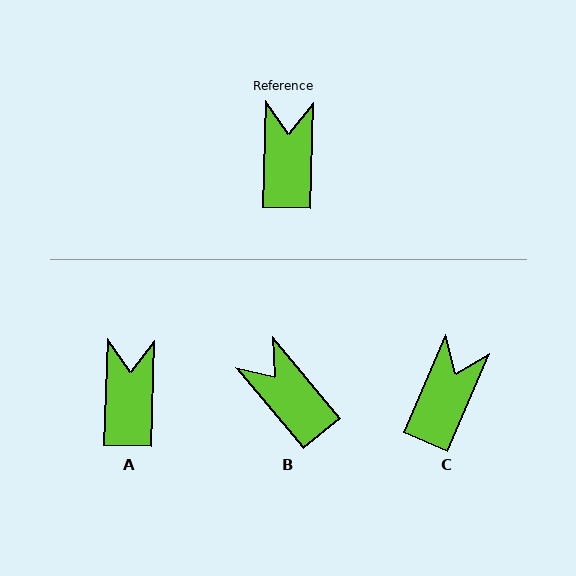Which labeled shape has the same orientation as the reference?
A.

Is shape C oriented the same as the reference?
No, it is off by about 21 degrees.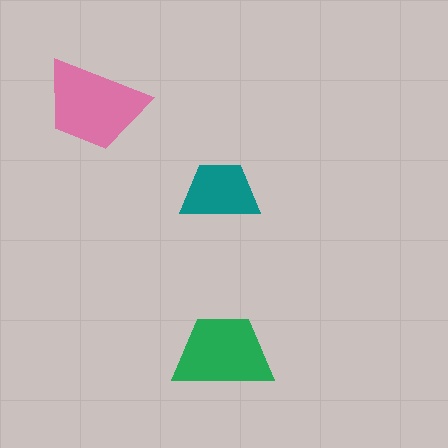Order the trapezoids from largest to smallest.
the pink one, the green one, the teal one.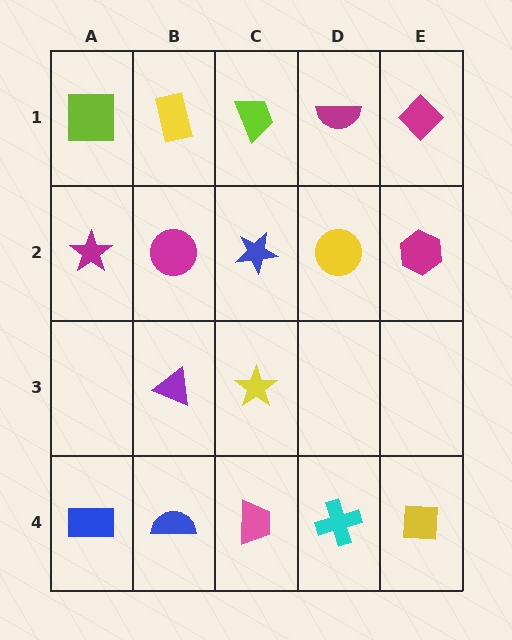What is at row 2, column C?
A blue star.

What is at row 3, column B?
A purple triangle.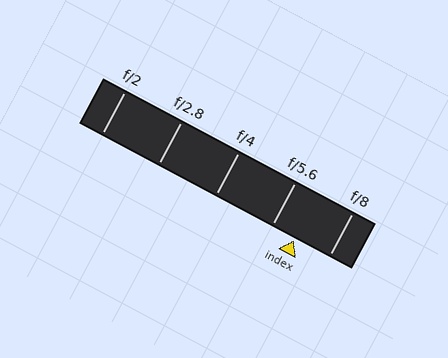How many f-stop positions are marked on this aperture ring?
There are 5 f-stop positions marked.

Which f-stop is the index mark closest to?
The index mark is closest to f/5.6.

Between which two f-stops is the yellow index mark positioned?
The index mark is between f/5.6 and f/8.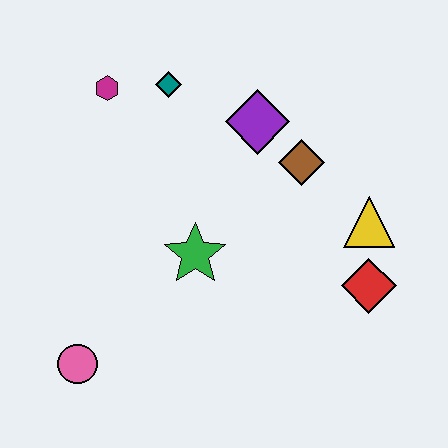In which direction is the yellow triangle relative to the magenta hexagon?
The yellow triangle is to the right of the magenta hexagon.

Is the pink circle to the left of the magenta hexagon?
Yes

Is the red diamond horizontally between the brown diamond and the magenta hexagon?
No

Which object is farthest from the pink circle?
The yellow triangle is farthest from the pink circle.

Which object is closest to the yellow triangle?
The red diamond is closest to the yellow triangle.